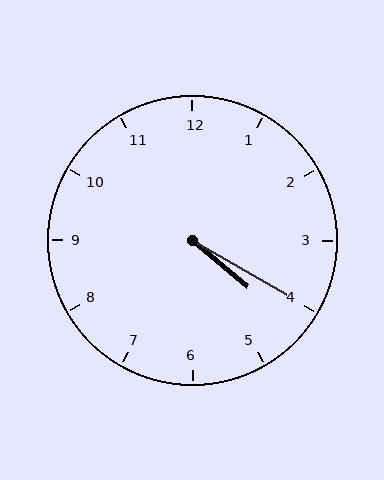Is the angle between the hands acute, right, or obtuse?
It is acute.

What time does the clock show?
4:20.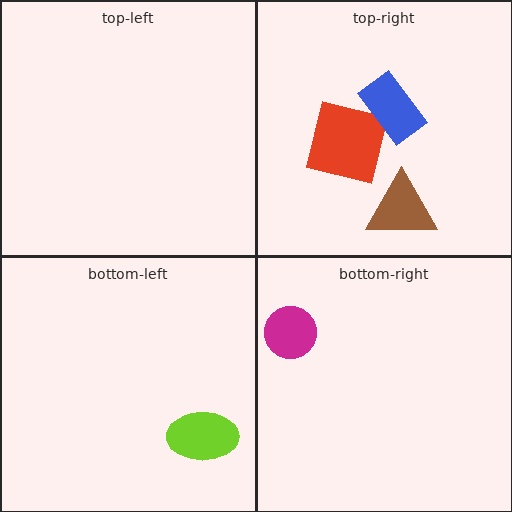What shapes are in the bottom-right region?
The magenta circle.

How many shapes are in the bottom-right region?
1.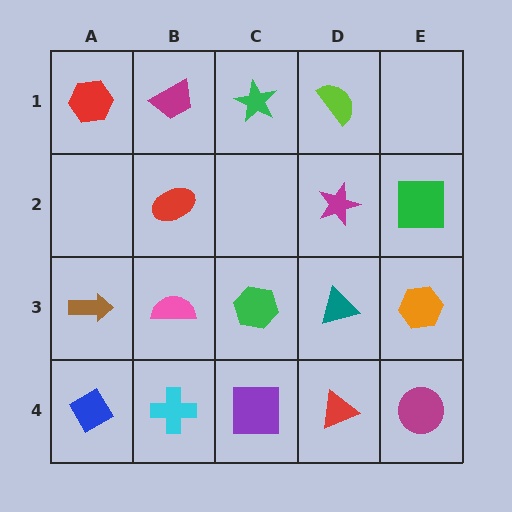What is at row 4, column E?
A magenta circle.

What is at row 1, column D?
A lime semicircle.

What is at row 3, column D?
A teal triangle.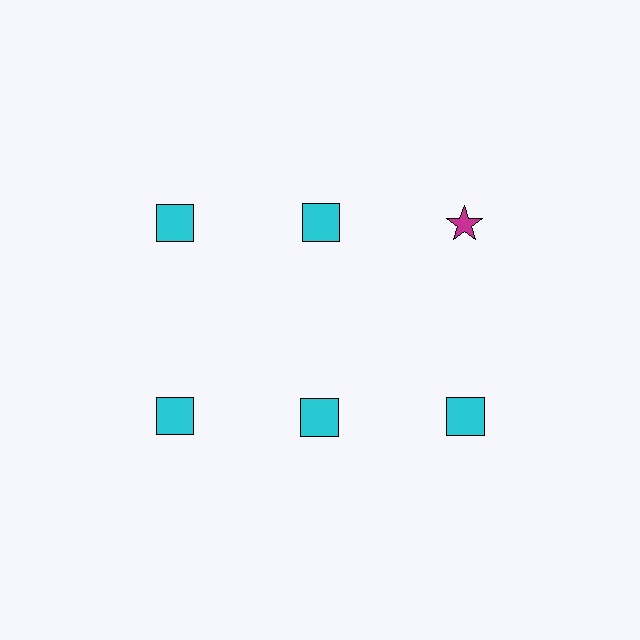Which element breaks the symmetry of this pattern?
The magenta star in the top row, center column breaks the symmetry. All other shapes are cyan squares.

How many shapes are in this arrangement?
There are 6 shapes arranged in a grid pattern.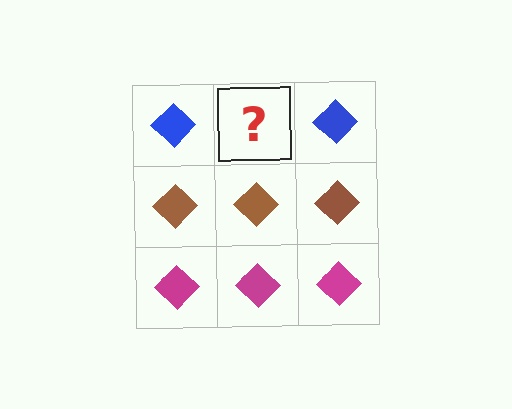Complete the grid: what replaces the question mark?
The question mark should be replaced with a blue diamond.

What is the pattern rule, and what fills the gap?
The rule is that each row has a consistent color. The gap should be filled with a blue diamond.